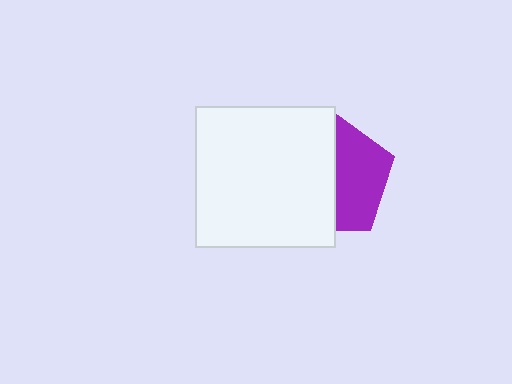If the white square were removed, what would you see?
You would see the complete purple pentagon.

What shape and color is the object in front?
The object in front is a white square.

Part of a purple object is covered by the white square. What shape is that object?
It is a pentagon.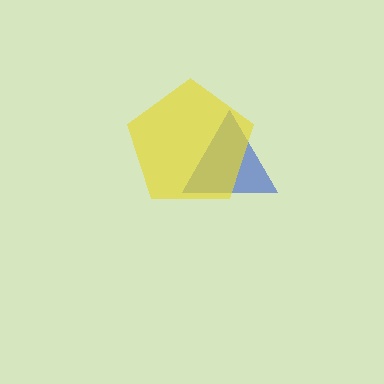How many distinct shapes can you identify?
There are 2 distinct shapes: a blue triangle, a yellow pentagon.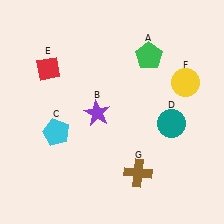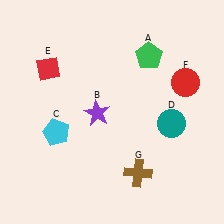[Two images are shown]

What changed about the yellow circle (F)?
In Image 1, F is yellow. In Image 2, it changed to red.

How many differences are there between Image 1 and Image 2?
There is 1 difference between the two images.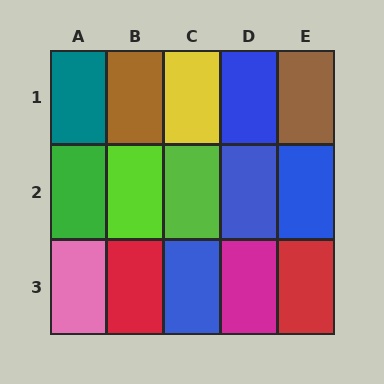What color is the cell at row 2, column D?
Blue.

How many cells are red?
2 cells are red.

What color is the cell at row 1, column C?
Yellow.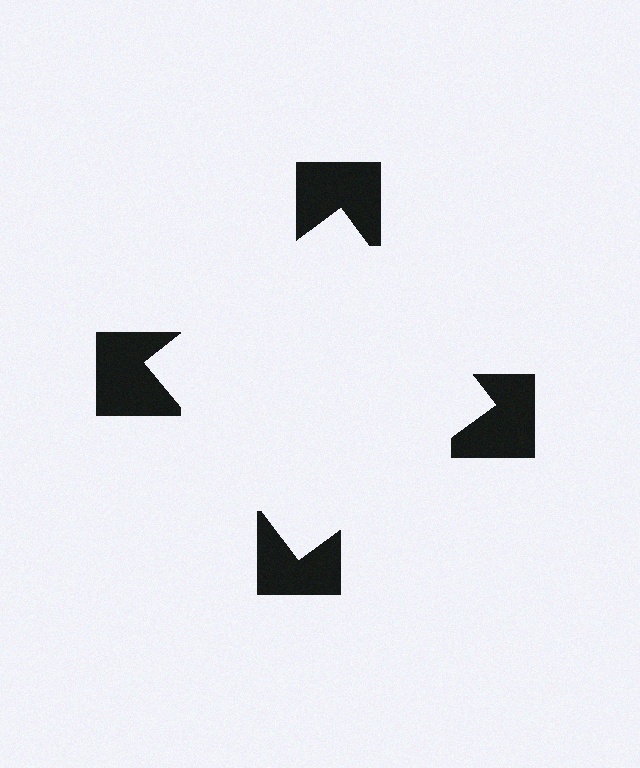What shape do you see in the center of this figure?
An illusory square — its edges are inferred from the aligned wedge cuts in the notched squares, not physically drawn.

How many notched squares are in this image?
There are 4 — one at each vertex of the illusory square.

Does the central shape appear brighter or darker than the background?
It typically appears slightly brighter than the background, even though no actual brightness change is drawn.